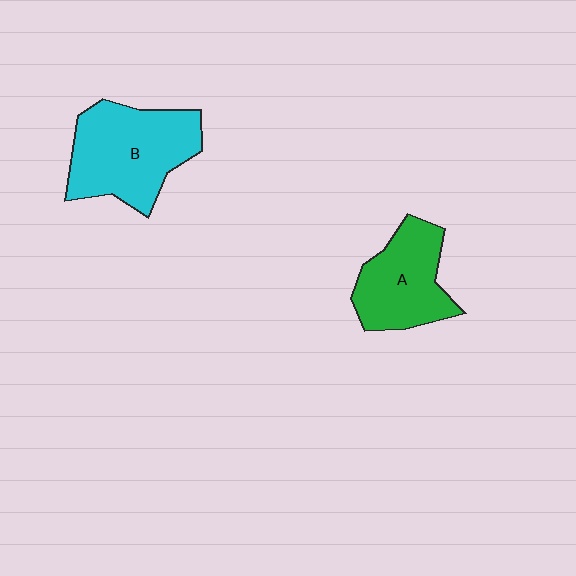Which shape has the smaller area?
Shape A (green).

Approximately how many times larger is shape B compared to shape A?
Approximately 1.3 times.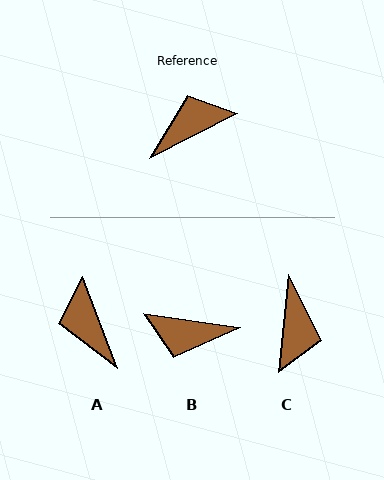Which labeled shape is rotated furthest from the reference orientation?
B, about 145 degrees away.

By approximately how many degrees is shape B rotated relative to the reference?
Approximately 145 degrees counter-clockwise.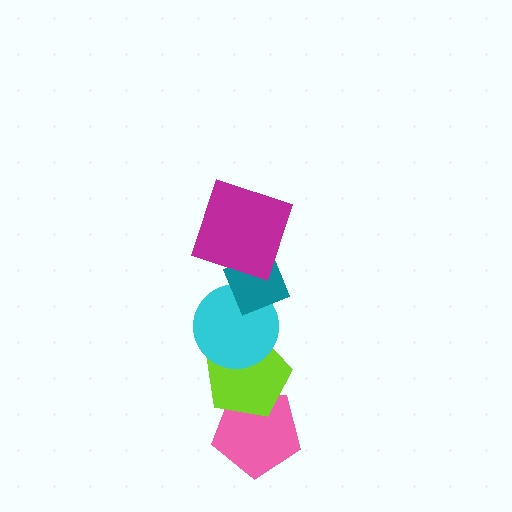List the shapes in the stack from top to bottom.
From top to bottom: the magenta square, the teal diamond, the cyan circle, the lime pentagon, the pink pentagon.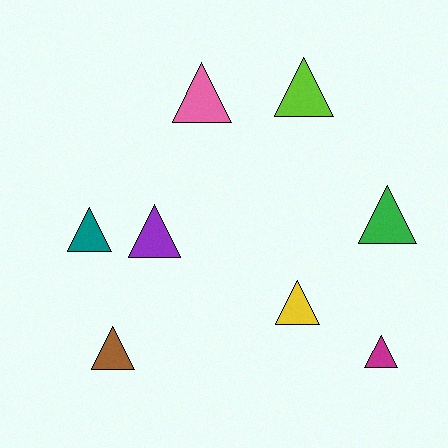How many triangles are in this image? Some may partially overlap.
There are 8 triangles.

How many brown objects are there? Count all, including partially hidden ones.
There is 1 brown object.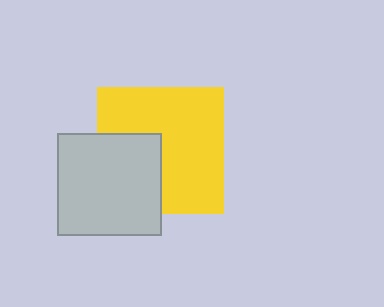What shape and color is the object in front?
The object in front is a light gray rectangle.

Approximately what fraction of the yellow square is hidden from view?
Roughly 32% of the yellow square is hidden behind the light gray rectangle.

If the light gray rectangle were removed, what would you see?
You would see the complete yellow square.